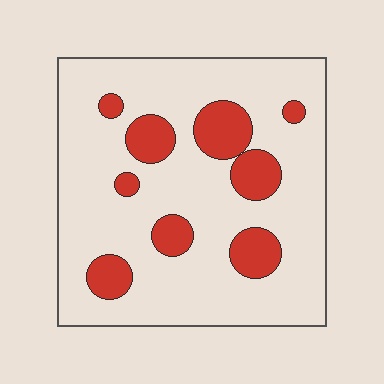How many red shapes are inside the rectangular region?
9.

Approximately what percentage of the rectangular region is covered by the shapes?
Approximately 20%.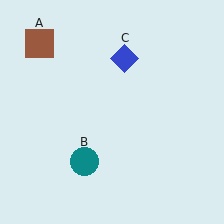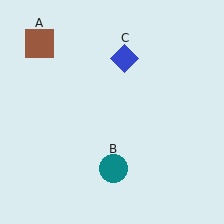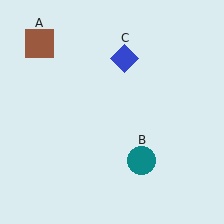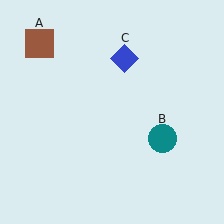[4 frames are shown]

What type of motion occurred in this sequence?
The teal circle (object B) rotated counterclockwise around the center of the scene.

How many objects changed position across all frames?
1 object changed position: teal circle (object B).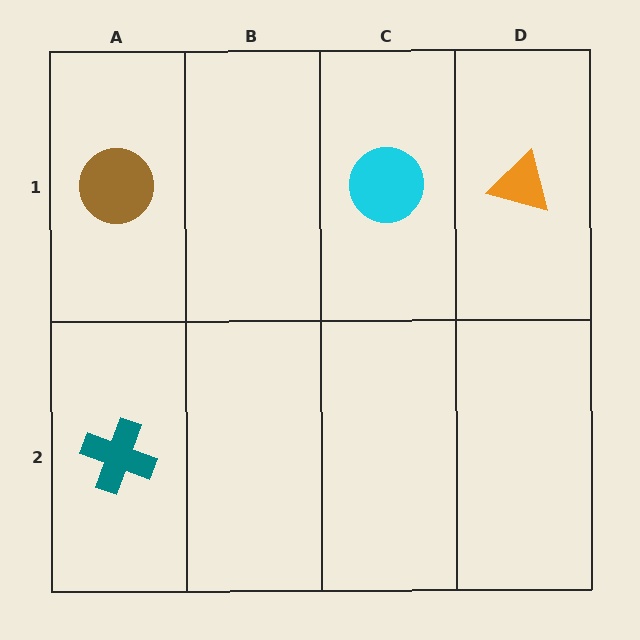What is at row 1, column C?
A cyan circle.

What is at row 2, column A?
A teal cross.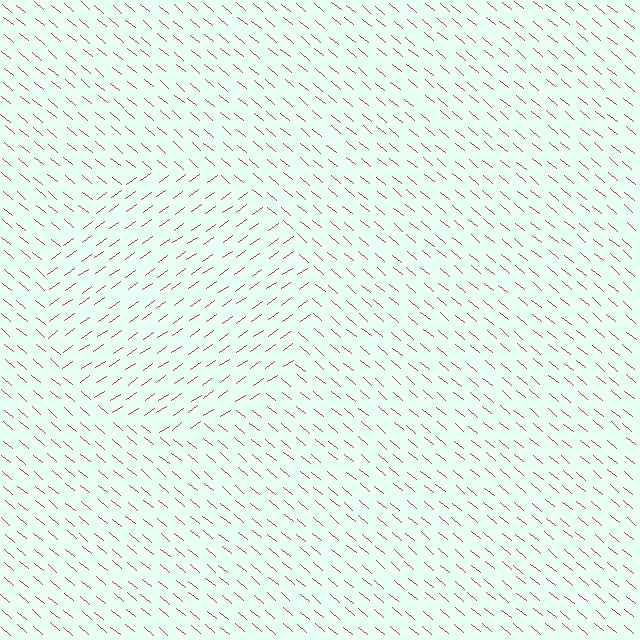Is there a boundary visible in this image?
Yes, there is a texture boundary formed by a change in line orientation.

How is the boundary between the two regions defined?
The boundary is defined purely by a change in line orientation (approximately 75 degrees difference). All lines are the same color and thickness.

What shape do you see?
I see a circle.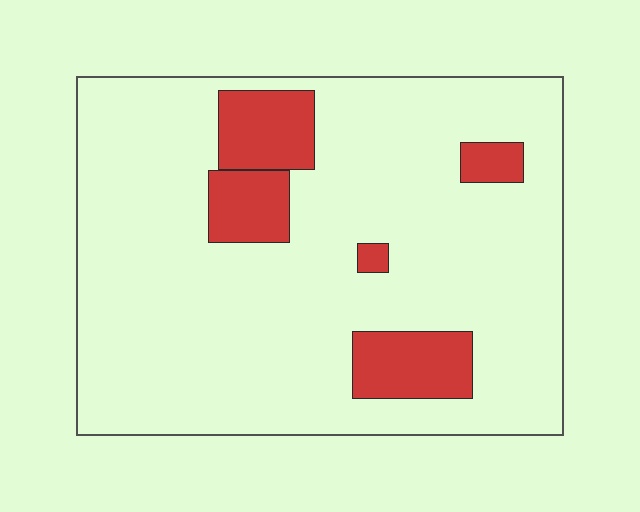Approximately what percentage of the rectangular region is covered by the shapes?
Approximately 15%.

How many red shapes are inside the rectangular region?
5.